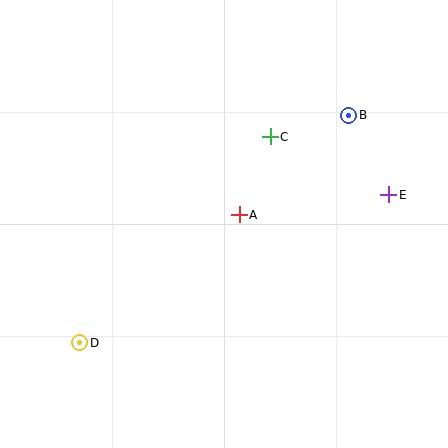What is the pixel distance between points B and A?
The distance between B and A is 148 pixels.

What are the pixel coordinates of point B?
Point B is at (349, 115).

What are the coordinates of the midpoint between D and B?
The midpoint between D and B is at (214, 229).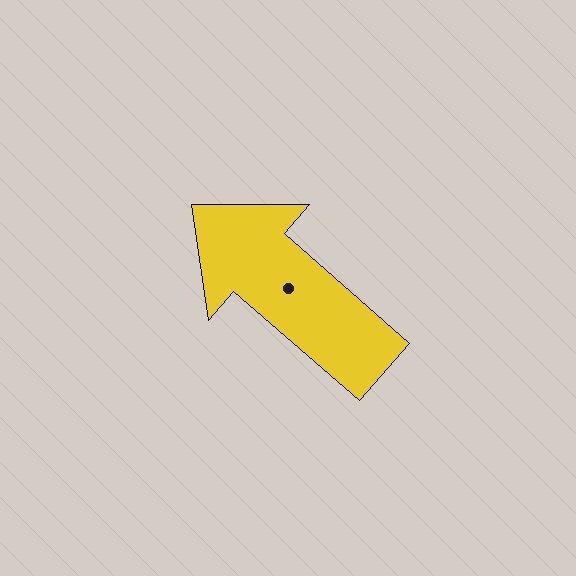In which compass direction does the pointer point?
Northwest.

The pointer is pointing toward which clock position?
Roughly 10 o'clock.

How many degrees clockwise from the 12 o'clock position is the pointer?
Approximately 311 degrees.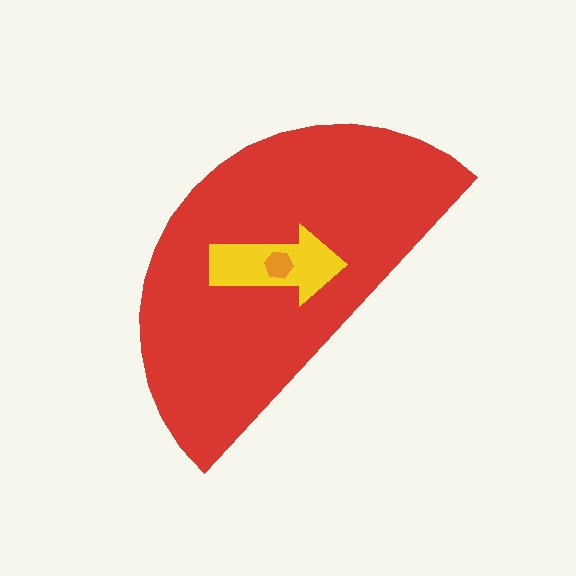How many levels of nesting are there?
3.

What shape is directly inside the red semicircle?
The yellow arrow.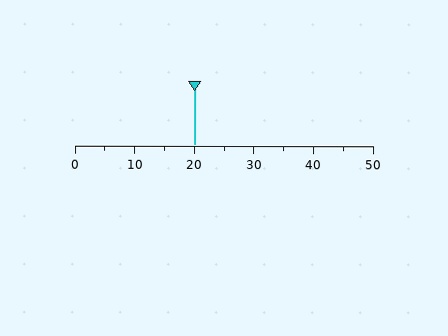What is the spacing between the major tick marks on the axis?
The major ticks are spaced 10 apart.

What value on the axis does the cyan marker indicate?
The marker indicates approximately 20.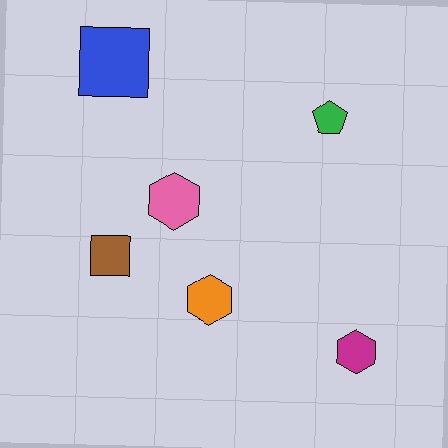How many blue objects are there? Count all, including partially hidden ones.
There is 1 blue object.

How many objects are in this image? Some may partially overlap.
There are 6 objects.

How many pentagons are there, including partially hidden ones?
There is 1 pentagon.